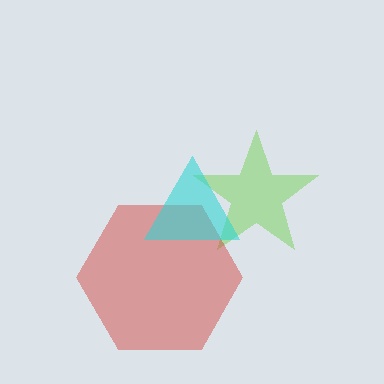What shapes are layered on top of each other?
The layered shapes are: a lime star, a red hexagon, a cyan triangle.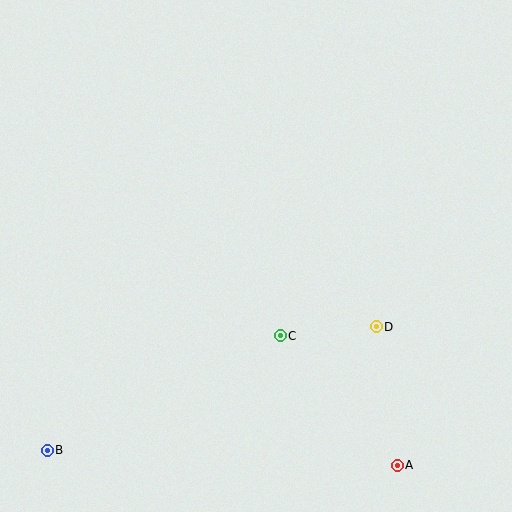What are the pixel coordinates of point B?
Point B is at (47, 450).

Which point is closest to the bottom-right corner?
Point A is closest to the bottom-right corner.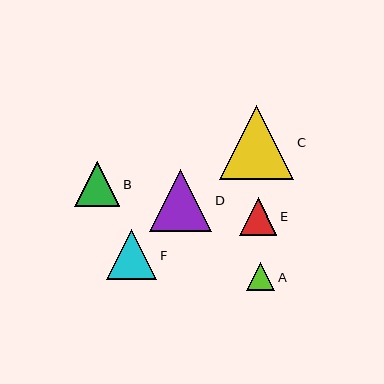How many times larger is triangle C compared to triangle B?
Triangle C is approximately 1.6 times the size of triangle B.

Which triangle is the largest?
Triangle C is the largest with a size of approximately 74 pixels.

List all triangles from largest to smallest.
From largest to smallest: C, D, F, B, E, A.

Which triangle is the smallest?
Triangle A is the smallest with a size of approximately 28 pixels.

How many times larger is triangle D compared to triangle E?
Triangle D is approximately 1.7 times the size of triangle E.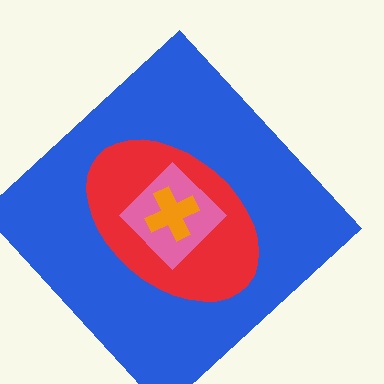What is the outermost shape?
The blue diamond.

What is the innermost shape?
The orange cross.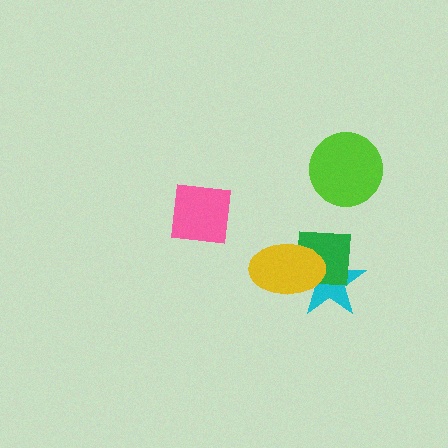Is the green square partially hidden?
Yes, it is partially covered by another shape.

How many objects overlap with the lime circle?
0 objects overlap with the lime circle.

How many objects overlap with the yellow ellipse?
2 objects overlap with the yellow ellipse.